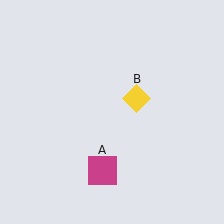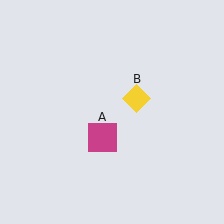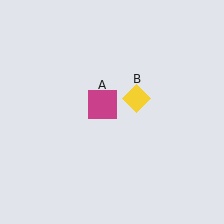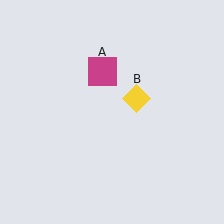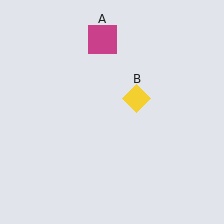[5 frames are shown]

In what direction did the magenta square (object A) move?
The magenta square (object A) moved up.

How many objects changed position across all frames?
1 object changed position: magenta square (object A).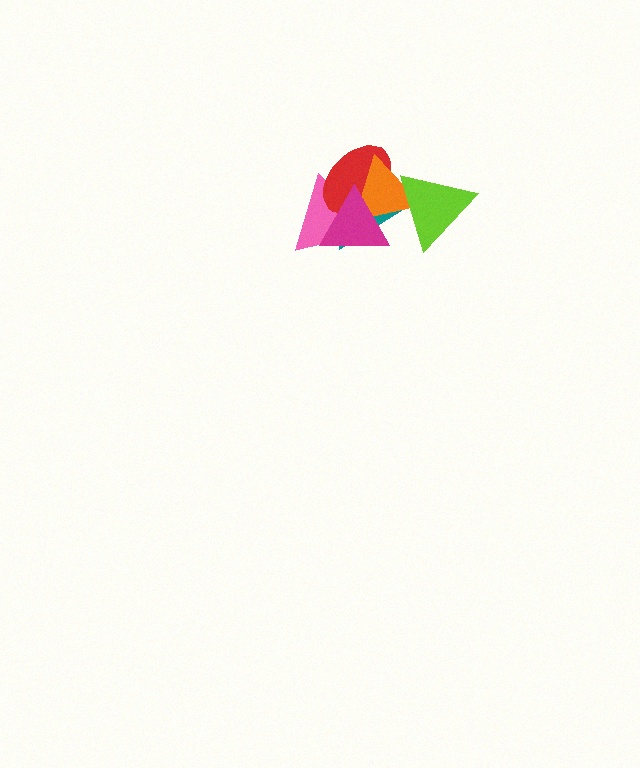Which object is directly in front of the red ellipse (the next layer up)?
The orange triangle is directly in front of the red ellipse.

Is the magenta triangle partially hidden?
No, no other shape covers it.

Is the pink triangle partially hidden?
Yes, it is partially covered by another shape.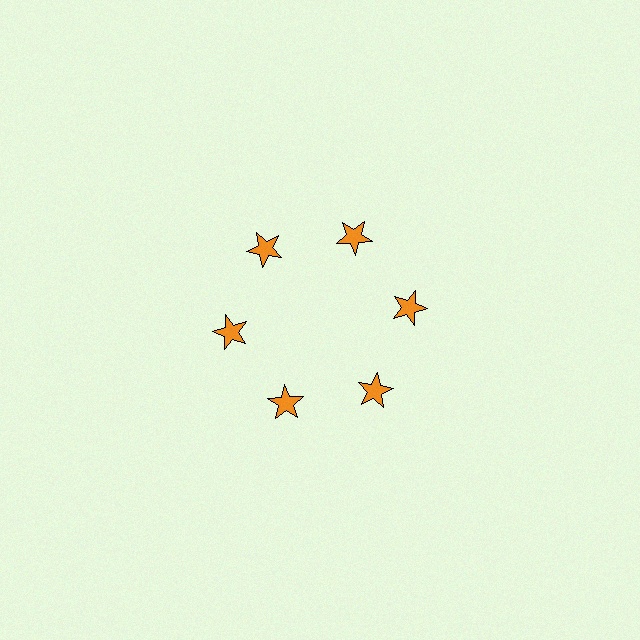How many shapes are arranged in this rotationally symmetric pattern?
There are 6 shapes, arranged in 6 groups of 1.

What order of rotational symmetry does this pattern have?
This pattern has 6-fold rotational symmetry.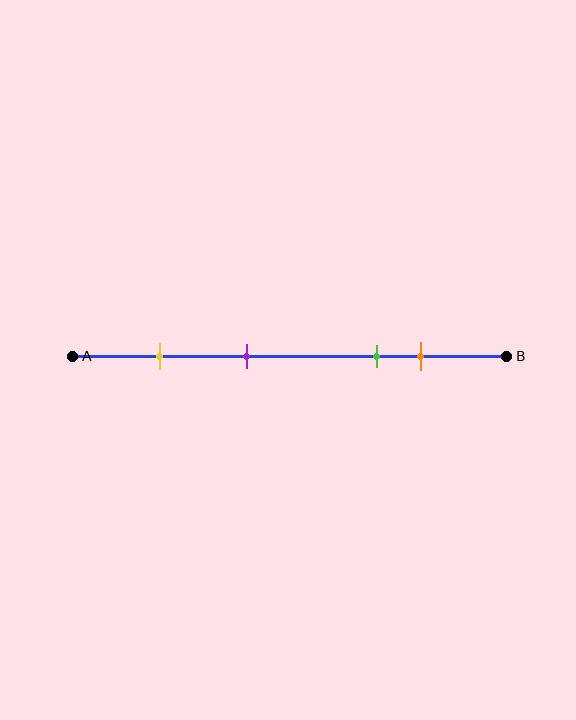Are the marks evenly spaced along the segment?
No, the marks are not evenly spaced.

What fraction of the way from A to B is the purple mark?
The purple mark is approximately 40% (0.4) of the way from A to B.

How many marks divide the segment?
There are 4 marks dividing the segment.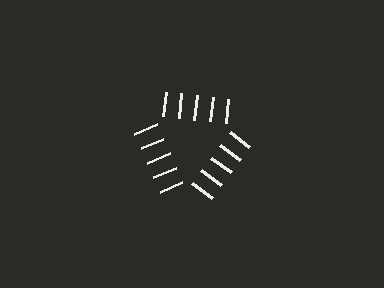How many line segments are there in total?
15 — 5 along each of the 3 edges.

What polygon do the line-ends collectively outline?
An illusory triangle — the line segments terminate on its edges but no continuous stroke is drawn.